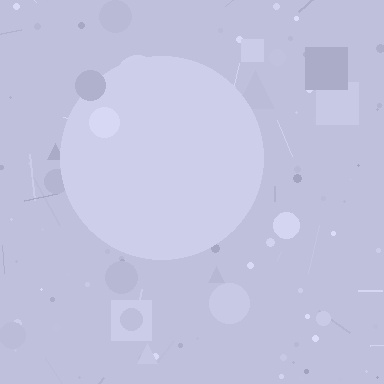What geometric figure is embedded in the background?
A circle is embedded in the background.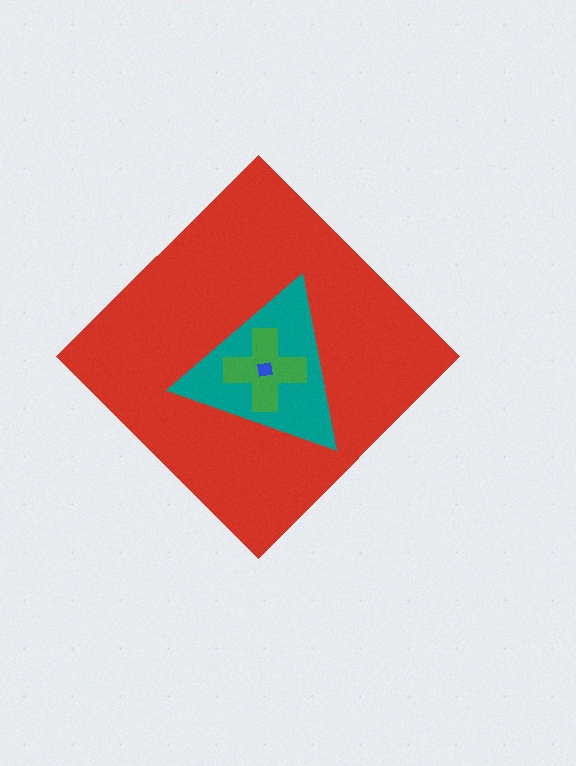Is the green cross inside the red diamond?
Yes.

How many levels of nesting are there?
4.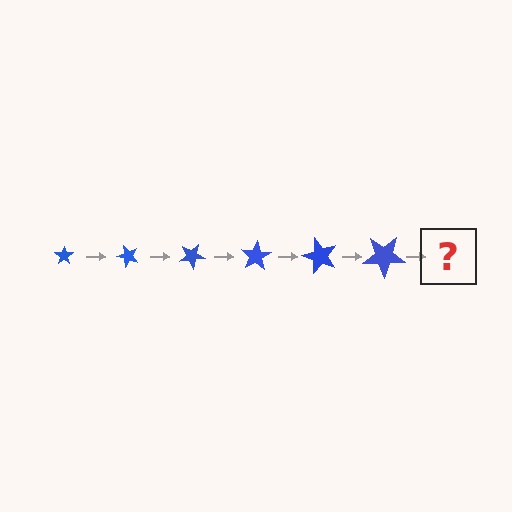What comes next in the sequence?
The next element should be a star, larger than the previous one and rotated 300 degrees from the start.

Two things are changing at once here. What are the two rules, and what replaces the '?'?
The two rules are that the star grows larger each step and it rotates 50 degrees each step. The '?' should be a star, larger than the previous one and rotated 300 degrees from the start.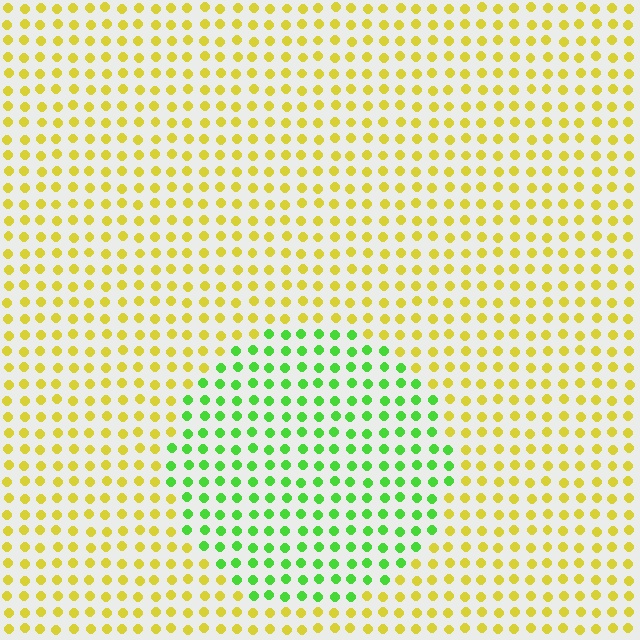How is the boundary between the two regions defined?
The boundary is defined purely by a slight shift in hue (about 57 degrees). Spacing, size, and orientation are identical on both sides.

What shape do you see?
I see a circle.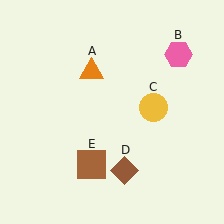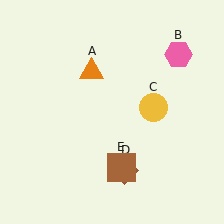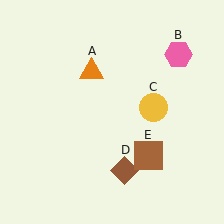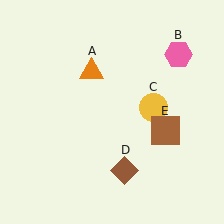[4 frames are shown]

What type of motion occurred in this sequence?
The brown square (object E) rotated counterclockwise around the center of the scene.